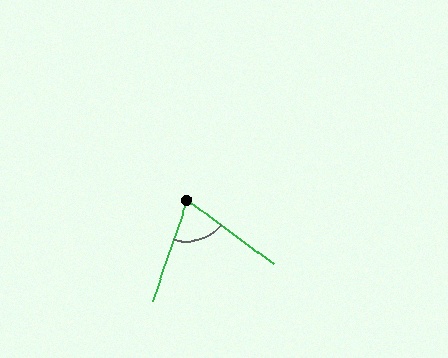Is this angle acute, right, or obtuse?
It is acute.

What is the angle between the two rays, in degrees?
Approximately 72 degrees.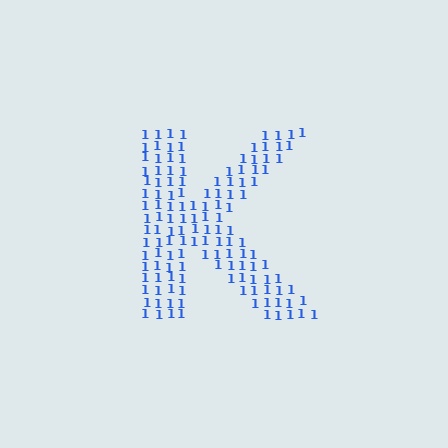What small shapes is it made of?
It is made of small digit 1's.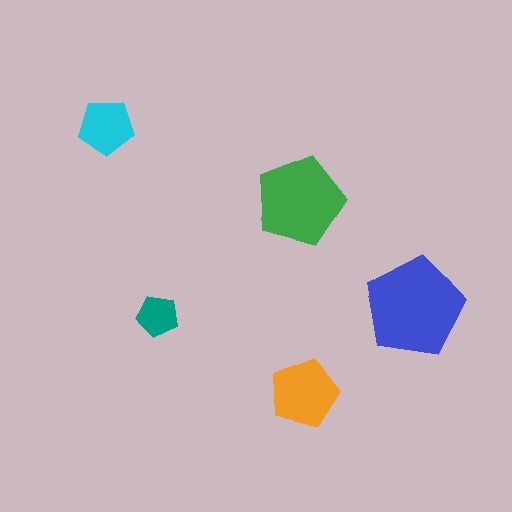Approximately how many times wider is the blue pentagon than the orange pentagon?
About 1.5 times wider.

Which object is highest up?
The cyan pentagon is topmost.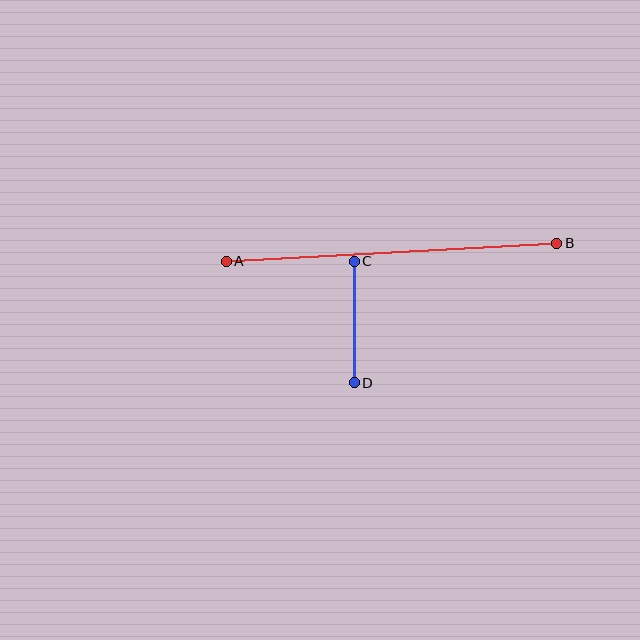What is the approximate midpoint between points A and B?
The midpoint is at approximately (391, 252) pixels.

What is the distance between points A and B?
The distance is approximately 331 pixels.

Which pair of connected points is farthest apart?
Points A and B are farthest apart.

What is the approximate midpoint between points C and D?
The midpoint is at approximately (354, 322) pixels.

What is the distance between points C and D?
The distance is approximately 121 pixels.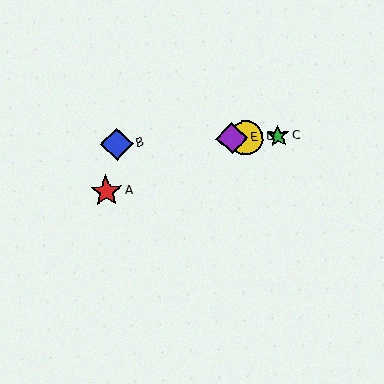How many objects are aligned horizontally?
4 objects (B, C, D, E) are aligned horizontally.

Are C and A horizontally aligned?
No, C is at y≈136 and A is at y≈191.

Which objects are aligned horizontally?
Objects B, C, D, E are aligned horizontally.